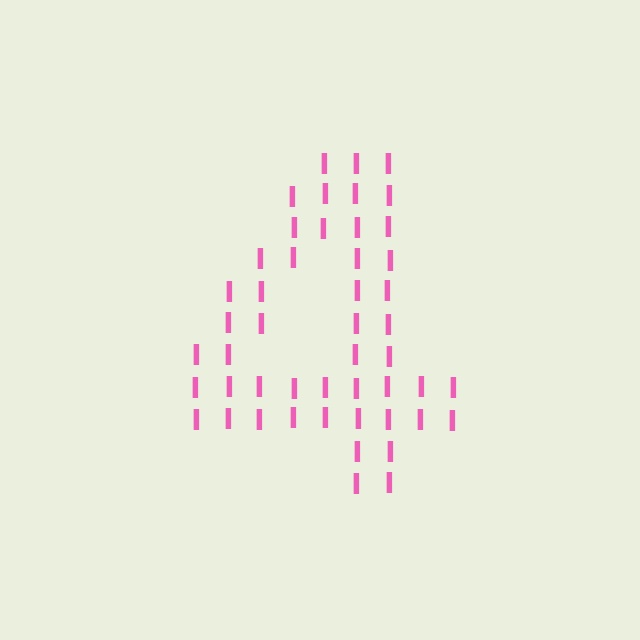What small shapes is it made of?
It is made of small letter I's.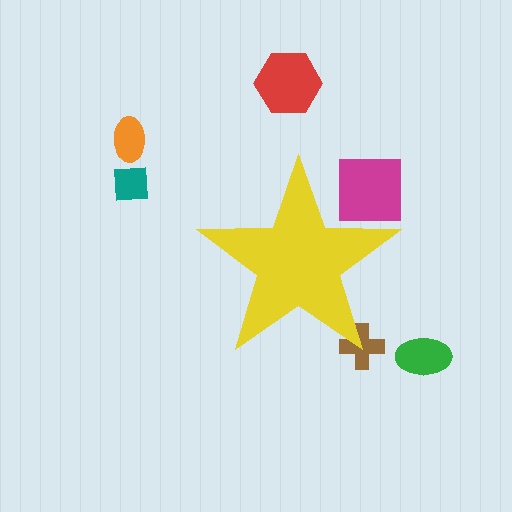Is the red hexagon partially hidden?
No, the red hexagon is fully visible.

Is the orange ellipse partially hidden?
No, the orange ellipse is fully visible.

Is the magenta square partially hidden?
Yes, the magenta square is partially hidden behind the yellow star.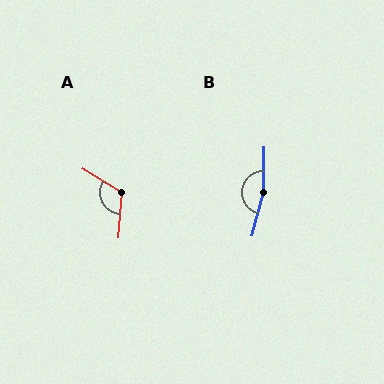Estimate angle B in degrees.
Approximately 165 degrees.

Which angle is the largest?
B, at approximately 165 degrees.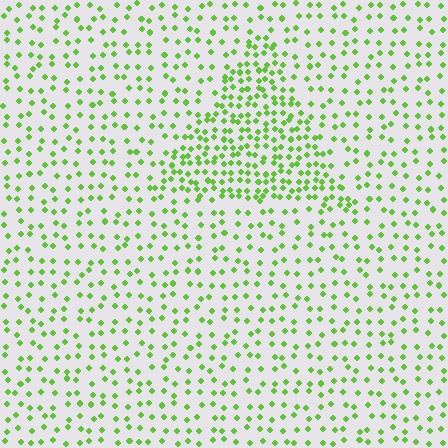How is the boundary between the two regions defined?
The boundary is defined by a change in element density (approximately 2.1x ratio). All elements are the same color, size, and shape.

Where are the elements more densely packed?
The elements are more densely packed inside the triangle boundary.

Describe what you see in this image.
The image contains small lime elements arranged at two different densities. A triangle-shaped region is visible where the elements are more densely packed than the surrounding area.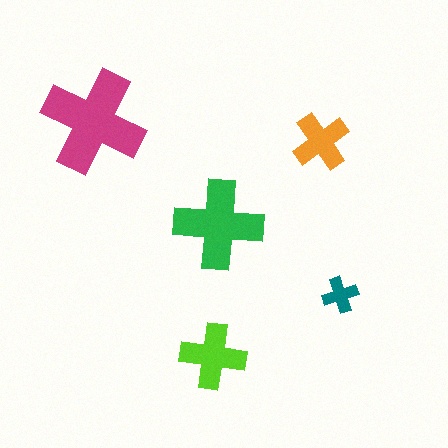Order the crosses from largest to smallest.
the magenta one, the green one, the lime one, the orange one, the teal one.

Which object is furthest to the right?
The teal cross is rightmost.